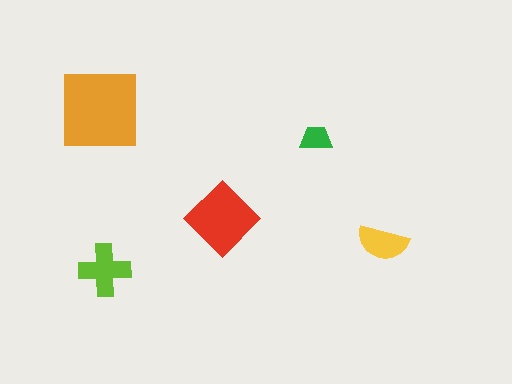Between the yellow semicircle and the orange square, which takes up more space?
The orange square.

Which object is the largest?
The orange square.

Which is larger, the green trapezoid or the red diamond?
The red diamond.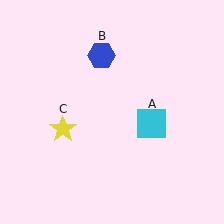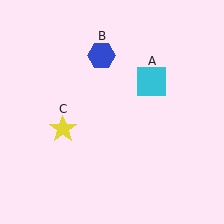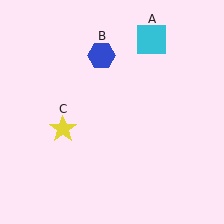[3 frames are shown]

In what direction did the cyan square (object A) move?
The cyan square (object A) moved up.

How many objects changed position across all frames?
1 object changed position: cyan square (object A).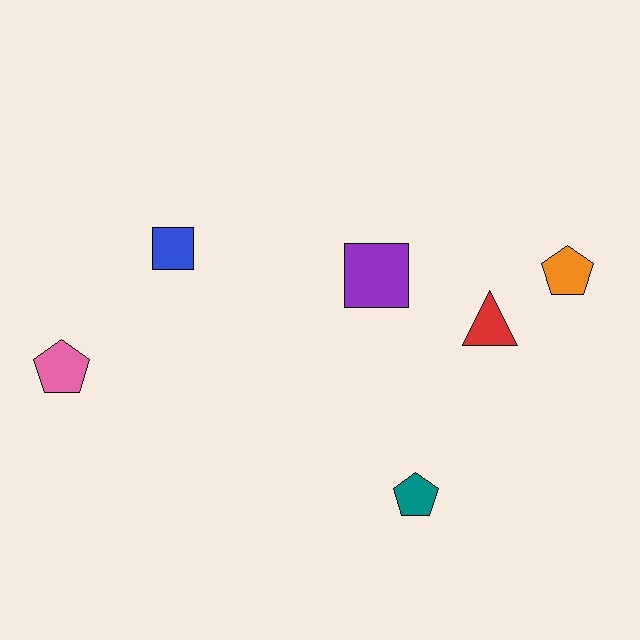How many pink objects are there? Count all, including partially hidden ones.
There is 1 pink object.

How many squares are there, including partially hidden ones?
There are 2 squares.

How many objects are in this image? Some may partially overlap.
There are 6 objects.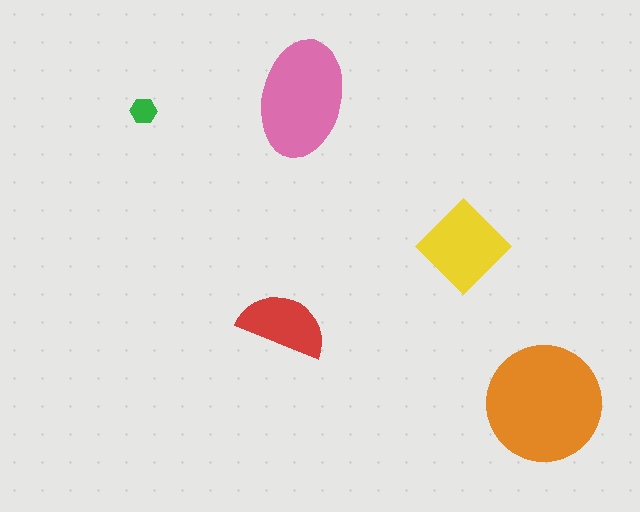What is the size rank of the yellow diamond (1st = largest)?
3rd.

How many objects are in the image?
There are 5 objects in the image.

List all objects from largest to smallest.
The orange circle, the pink ellipse, the yellow diamond, the red semicircle, the green hexagon.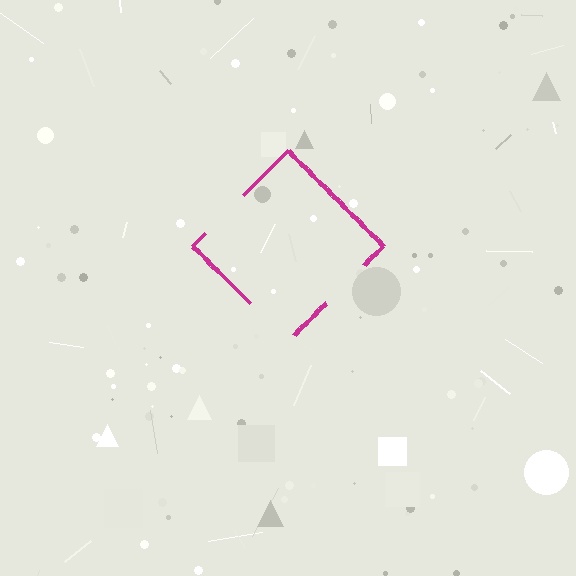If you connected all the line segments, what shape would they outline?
They would outline a diamond.